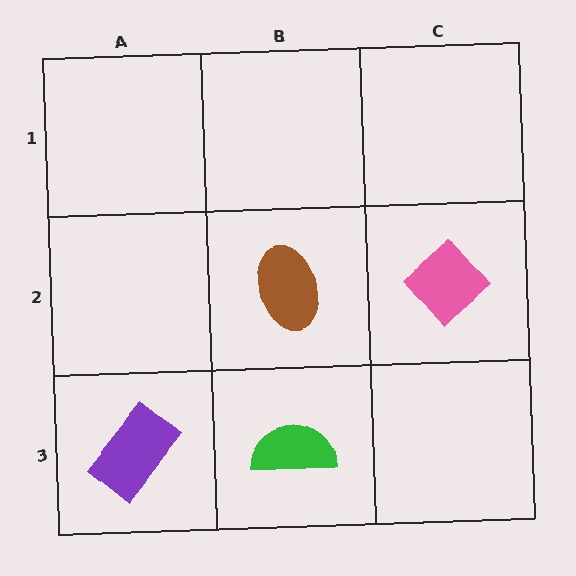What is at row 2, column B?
A brown ellipse.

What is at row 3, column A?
A purple rectangle.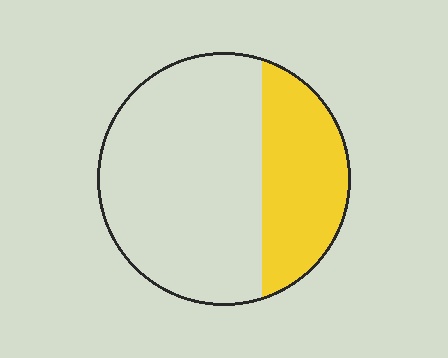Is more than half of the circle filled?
No.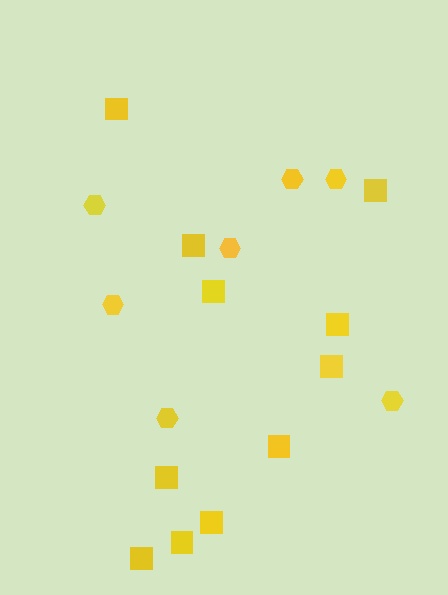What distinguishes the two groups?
There are 2 groups: one group of hexagons (7) and one group of squares (11).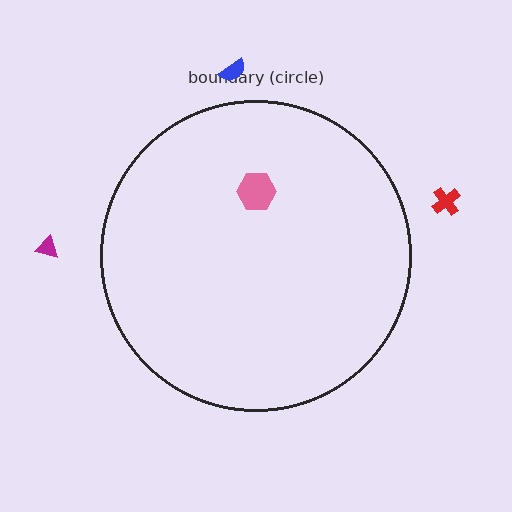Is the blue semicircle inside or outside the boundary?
Outside.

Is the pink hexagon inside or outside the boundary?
Inside.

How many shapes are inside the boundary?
1 inside, 3 outside.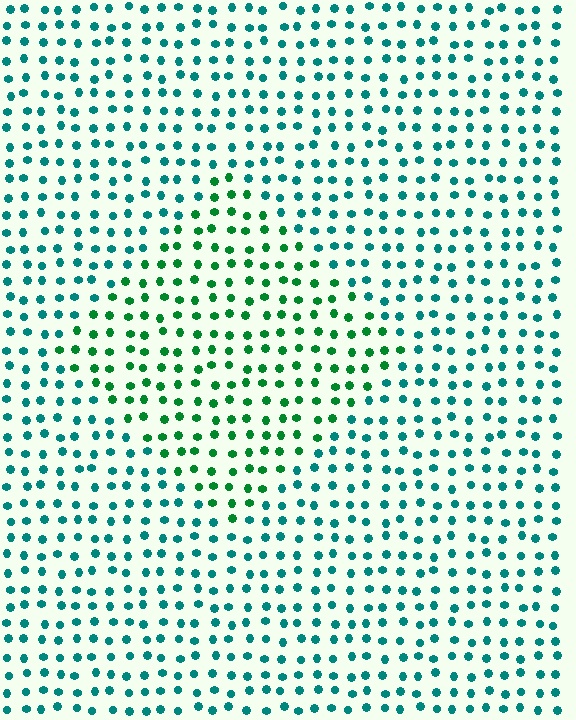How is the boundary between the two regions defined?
The boundary is defined purely by a slight shift in hue (about 38 degrees). Spacing, size, and orientation are identical on both sides.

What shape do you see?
I see a diamond.